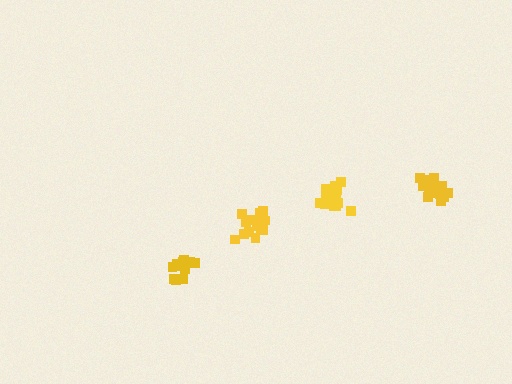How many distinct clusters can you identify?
There are 4 distinct clusters.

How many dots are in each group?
Group 1: 18 dots, Group 2: 17 dots, Group 3: 16 dots, Group 4: 12 dots (63 total).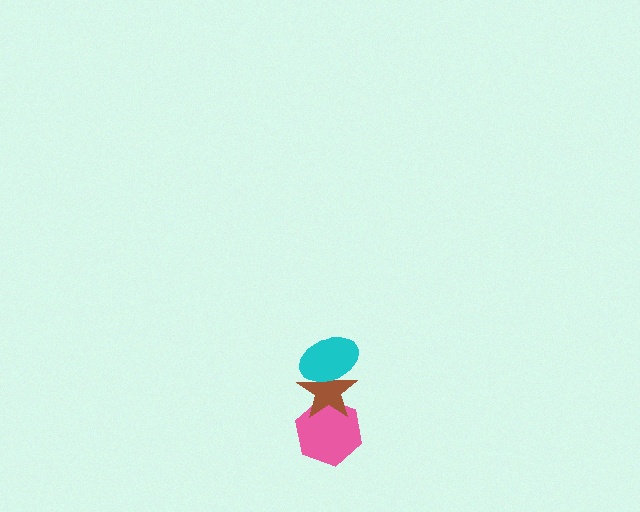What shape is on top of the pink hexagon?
The brown star is on top of the pink hexagon.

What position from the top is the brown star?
The brown star is 2nd from the top.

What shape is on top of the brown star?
The cyan ellipse is on top of the brown star.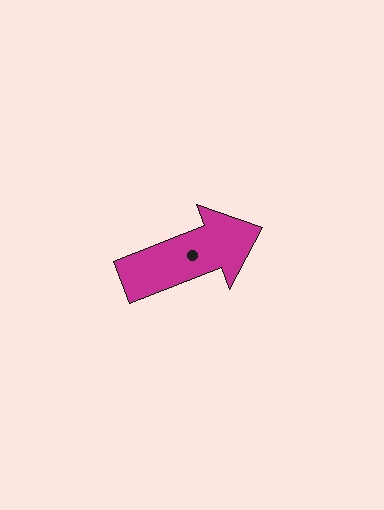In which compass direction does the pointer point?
East.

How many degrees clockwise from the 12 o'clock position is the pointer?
Approximately 69 degrees.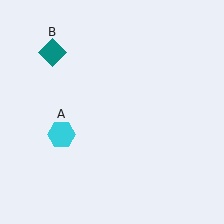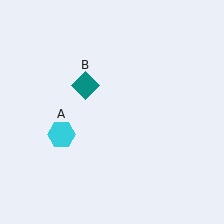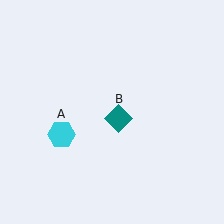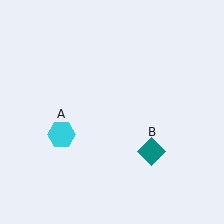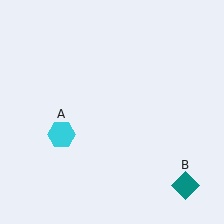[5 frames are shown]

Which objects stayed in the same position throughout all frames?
Cyan hexagon (object A) remained stationary.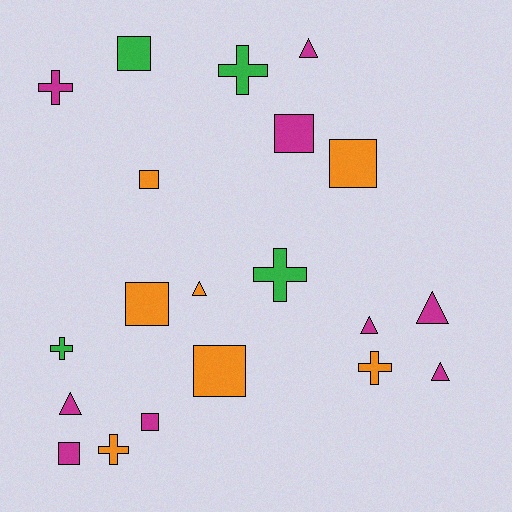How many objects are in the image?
There are 20 objects.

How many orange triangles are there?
There is 1 orange triangle.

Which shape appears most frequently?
Square, with 8 objects.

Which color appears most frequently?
Magenta, with 9 objects.